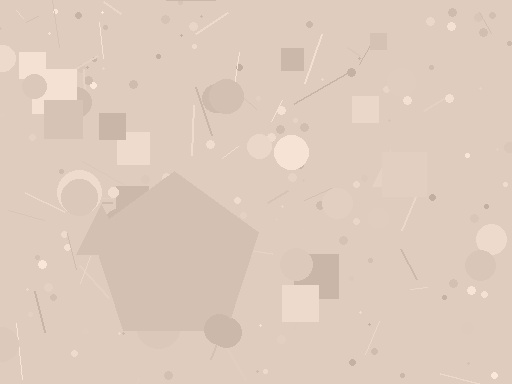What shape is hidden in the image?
A pentagon is hidden in the image.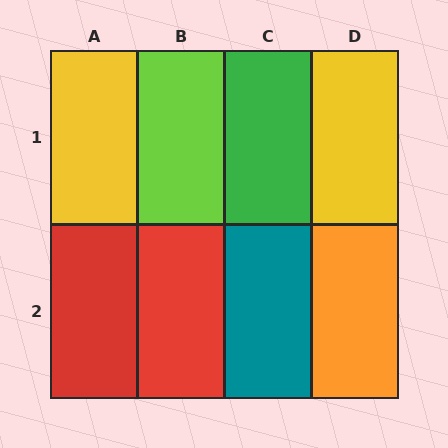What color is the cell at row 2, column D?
Orange.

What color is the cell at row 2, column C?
Teal.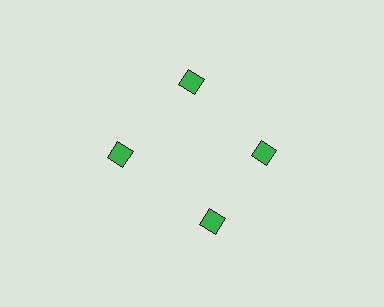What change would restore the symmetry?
The symmetry would be restored by rotating it back into even spacing with its neighbors so that all 4 diamonds sit at equal angles and equal distance from the center.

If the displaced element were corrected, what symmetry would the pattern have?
It would have 4-fold rotational symmetry — the pattern would map onto itself every 90 degrees.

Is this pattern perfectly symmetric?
No. The 4 green diamonds are arranged in a ring, but one element near the 6 o'clock position is rotated out of alignment along the ring, breaking the 4-fold rotational symmetry.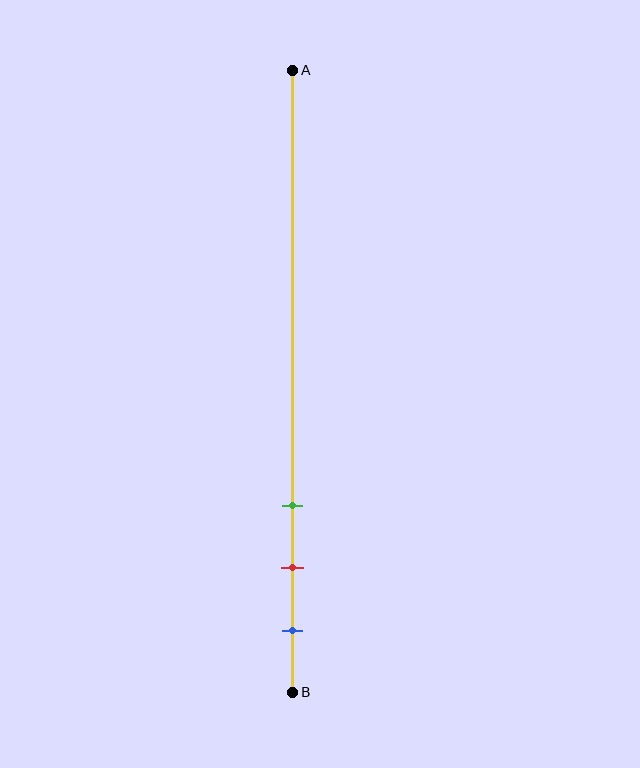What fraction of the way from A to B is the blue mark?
The blue mark is approximately 90% (0.9) of the way from A to B.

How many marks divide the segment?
There are 3 marks dividing the segment.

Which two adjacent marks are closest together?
The red and blue marks are the closest adjacent pair.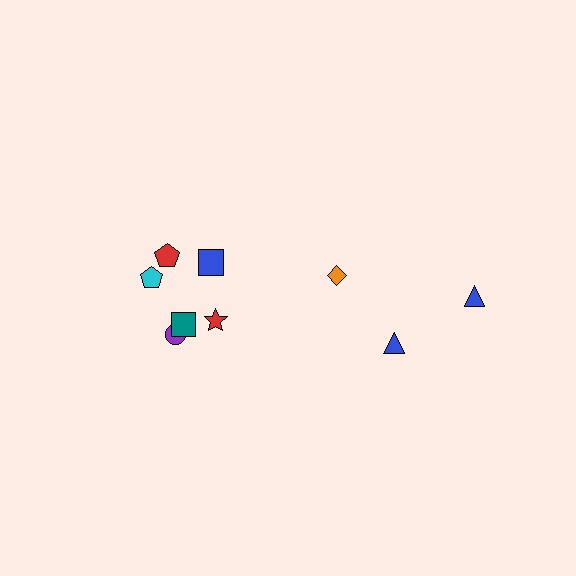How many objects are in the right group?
There are 3 objects.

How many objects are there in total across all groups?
There are 9 objects.